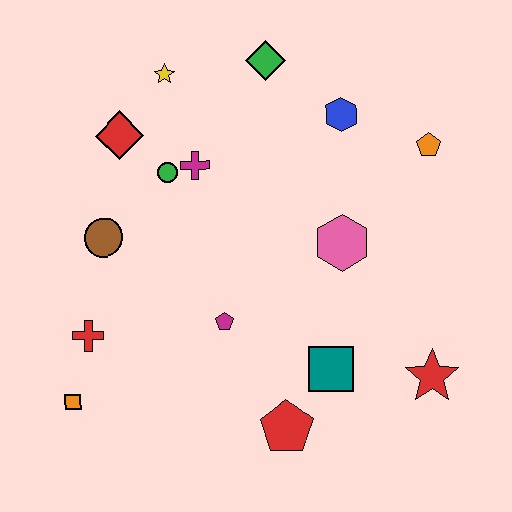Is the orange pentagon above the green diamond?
No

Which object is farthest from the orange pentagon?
The orange square is farthest from the orange pentagon.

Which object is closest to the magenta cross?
The green circle is closest to the magenta cross.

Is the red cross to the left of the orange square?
No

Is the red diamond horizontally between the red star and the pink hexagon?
No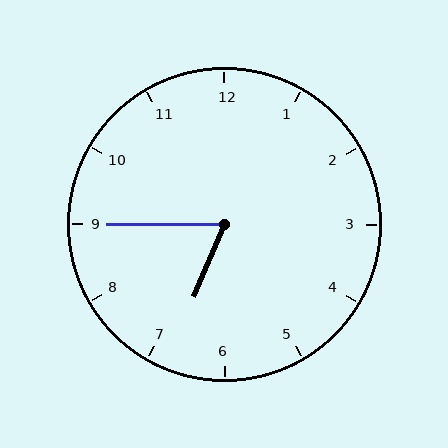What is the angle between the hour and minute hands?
Approximately 68 degrees.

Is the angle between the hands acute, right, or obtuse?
It is acute.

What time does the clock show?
6:45.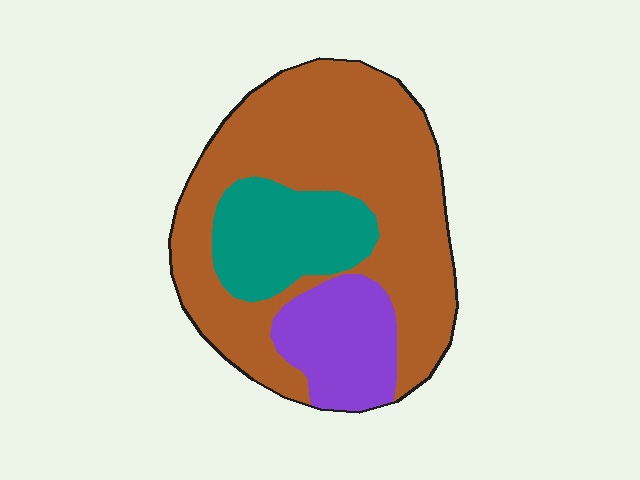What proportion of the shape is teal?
Teal covers 19% of the shape.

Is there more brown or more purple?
Brown.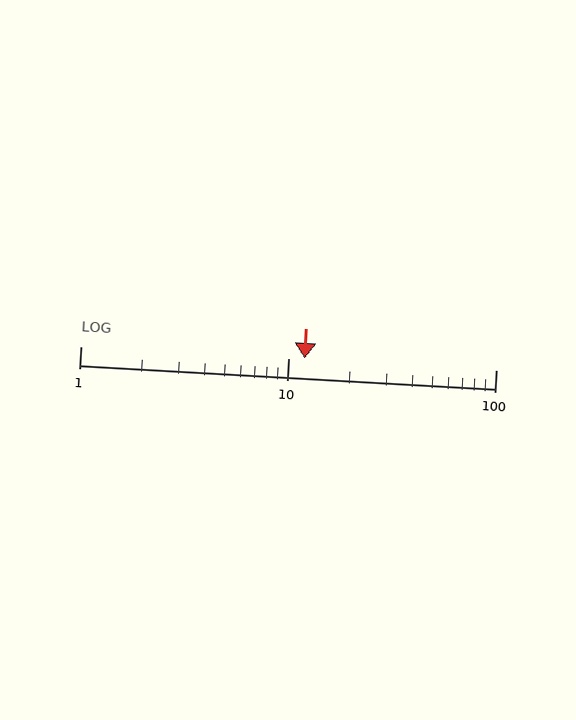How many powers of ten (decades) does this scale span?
The scale spans 2 decades, from 1 to 100.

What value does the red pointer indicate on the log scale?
The pointer indicates approximately 12.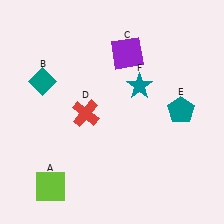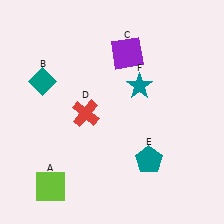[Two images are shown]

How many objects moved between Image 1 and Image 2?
1 object moved between the two images.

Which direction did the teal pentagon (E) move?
The teal pentagon (E) moved down.